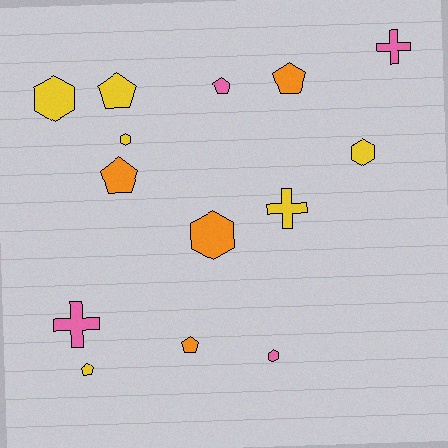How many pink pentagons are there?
There is 1 pink pentagon.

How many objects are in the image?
There are 14 objects.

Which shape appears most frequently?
Pentagon, with 6 objects.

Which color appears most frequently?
Yellow, with 6 objects.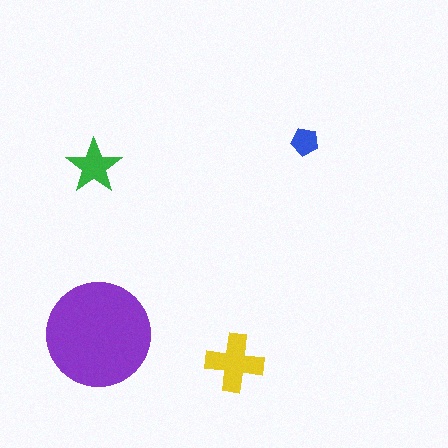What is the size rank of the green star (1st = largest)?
3rd.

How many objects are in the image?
There are 4 objects in the image.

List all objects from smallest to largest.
The blue pentagon, the green star, the yellow cross, the purple circle.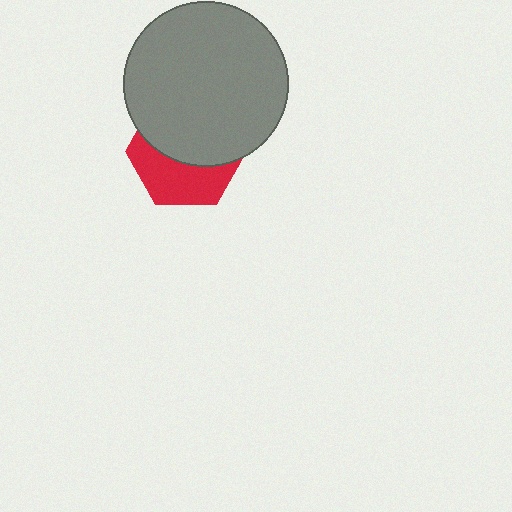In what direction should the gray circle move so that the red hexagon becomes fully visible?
The gray circle should move up. That is the shortest direction to clear the overlap and leave the red hexagon fully visible.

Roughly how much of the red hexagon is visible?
A small part of it is visible (roughly 43%).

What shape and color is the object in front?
The object in front is a gray circle.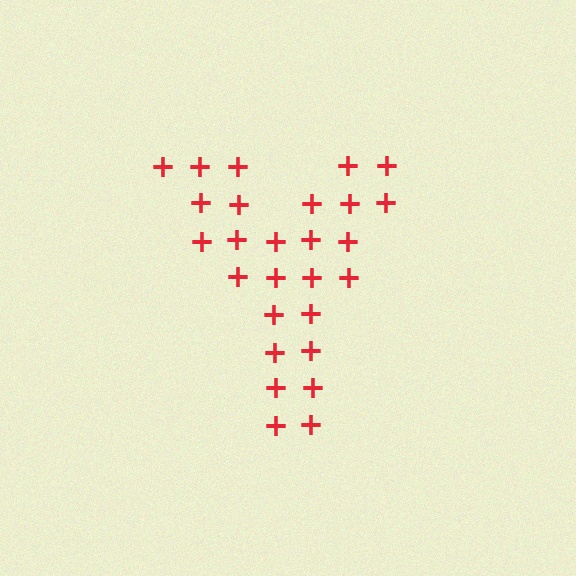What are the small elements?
The small elements are plus signs.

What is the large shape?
The large shape is the letter Y.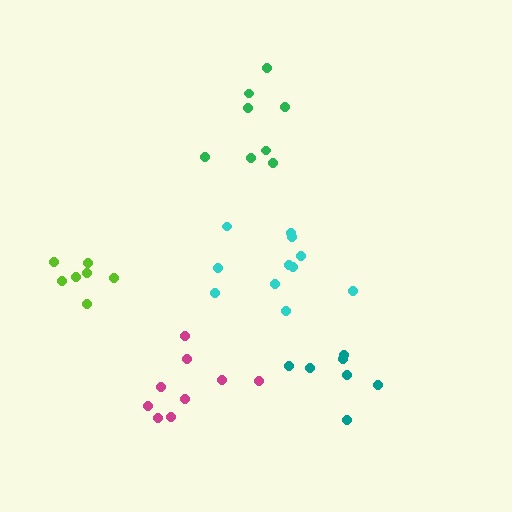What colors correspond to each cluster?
The clusters are colored: teal, cyan, magenta, green, lime.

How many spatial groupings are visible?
There are 5 spatial groupings.